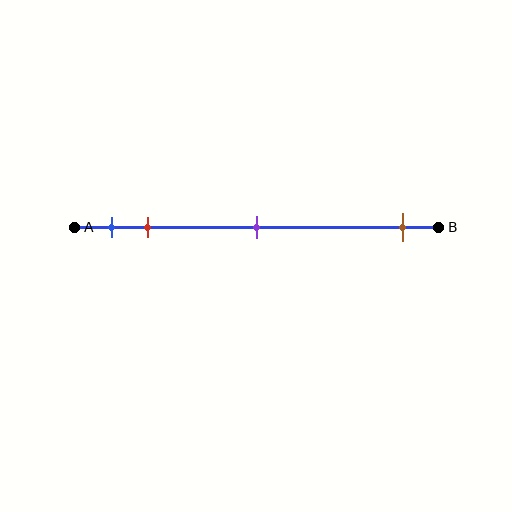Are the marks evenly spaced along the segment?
No, the marks are not evenly spaced.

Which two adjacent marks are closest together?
The blue and red marks are the closest adjacent pair.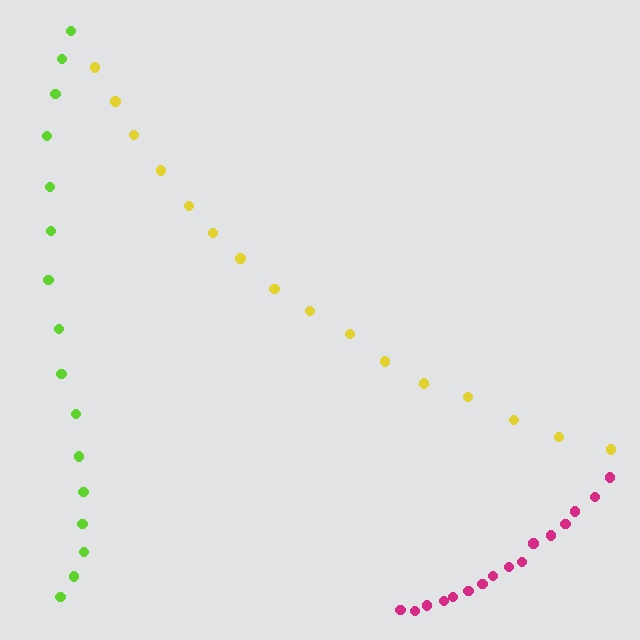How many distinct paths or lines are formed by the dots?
There are 3 distinct paths.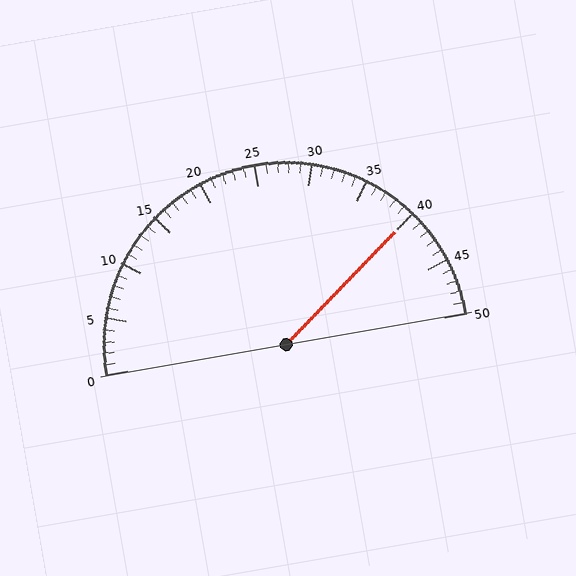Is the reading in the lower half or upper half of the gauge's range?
The reading is in the upper half of the range (0 to 50).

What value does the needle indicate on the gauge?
The needle indicates approximately 40.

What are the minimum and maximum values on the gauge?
The gauge ranges from 0 to 50.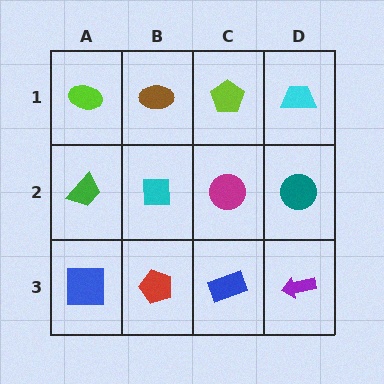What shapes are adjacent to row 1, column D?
A teal circle (row 2, column D), a lime pentagon (row 1, column C).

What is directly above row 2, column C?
A lime pentagon.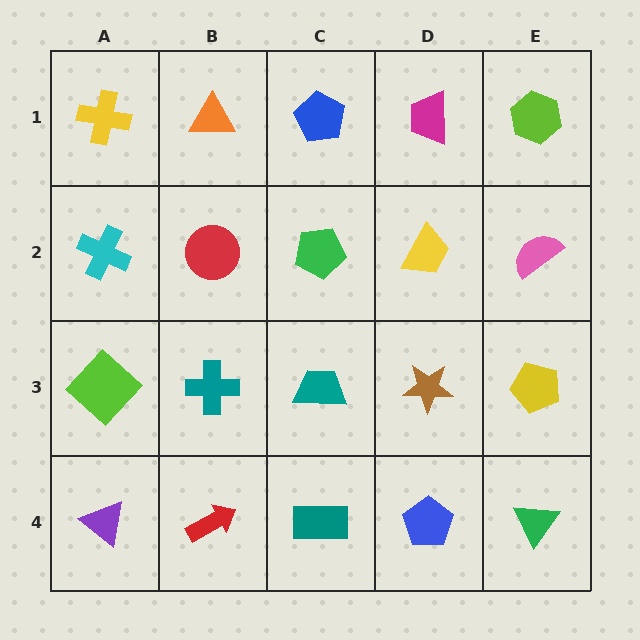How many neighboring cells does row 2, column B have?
4.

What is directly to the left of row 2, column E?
A yellow trapezoid.